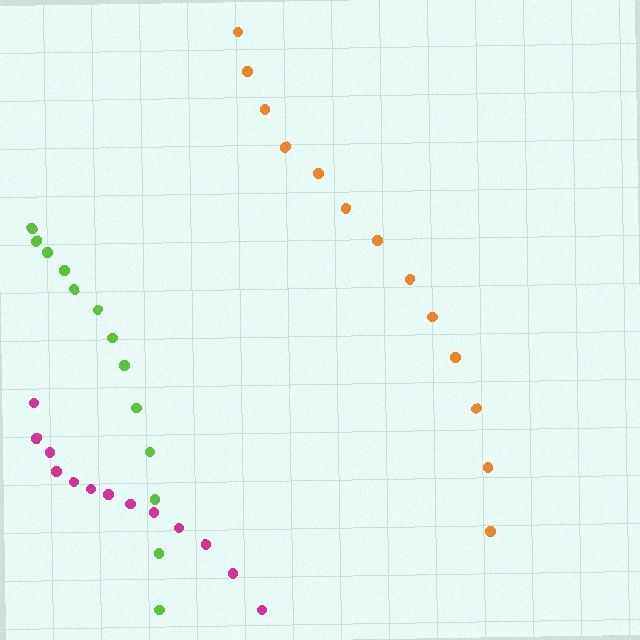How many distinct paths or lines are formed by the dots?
There are 3 distinct paths.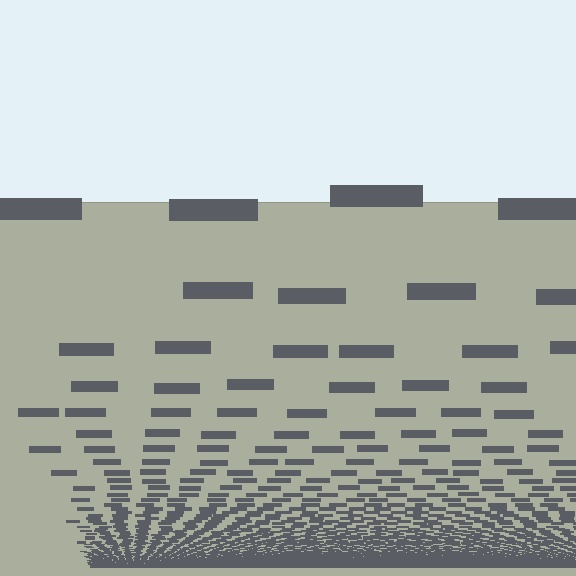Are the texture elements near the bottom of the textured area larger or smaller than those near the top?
Smaller. The gradient is inverted — elements near the bottom are smaller and denser.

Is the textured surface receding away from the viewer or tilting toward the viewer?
The surface appears to tilt toward the viewer. Texture elements get larger and sparser toward the top.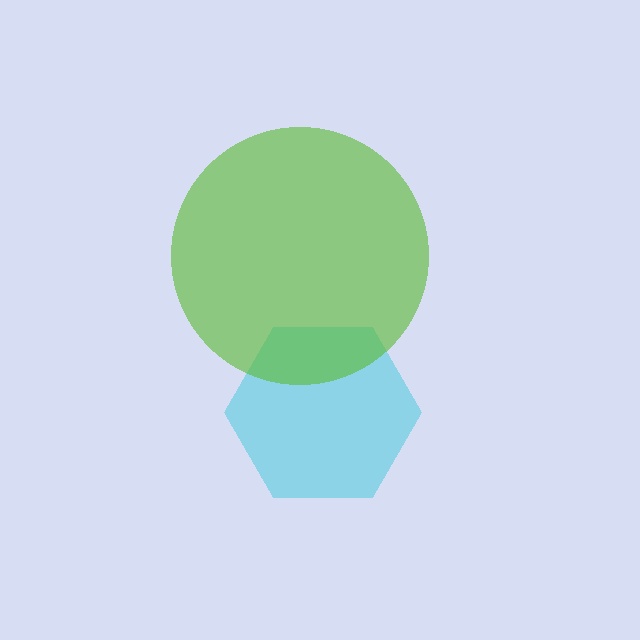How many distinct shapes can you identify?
There are 2 distinct shapes: a cyan hexagon, a lime circle.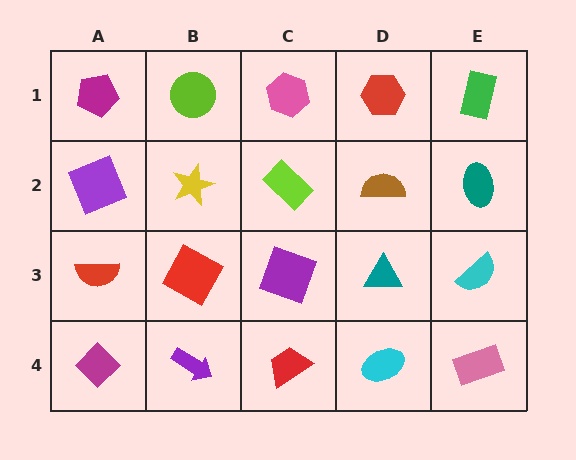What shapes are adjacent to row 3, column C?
A lime rectangle (row 2, column C), a red trapezoid (row 4, column C), a red square (row 3, column B), a teal triangle (row 3, column D).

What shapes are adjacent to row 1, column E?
A teal ellipse (row 2, column E), a red hexagon (row 1, column D).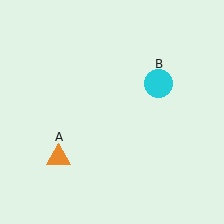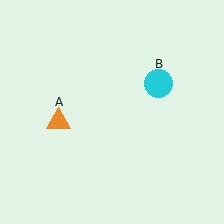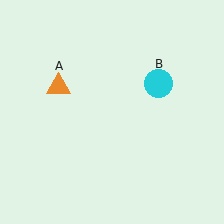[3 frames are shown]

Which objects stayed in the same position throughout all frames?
Cyan circle (object B) remained stationary.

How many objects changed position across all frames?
1 object changed position: orange triangle (object A).